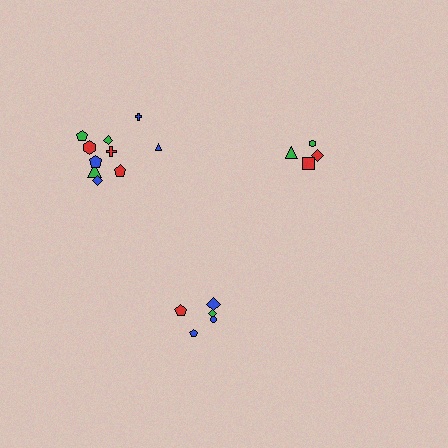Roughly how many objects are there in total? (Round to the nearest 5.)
Roughly 20 objects in total.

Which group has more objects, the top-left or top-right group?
The top-left group.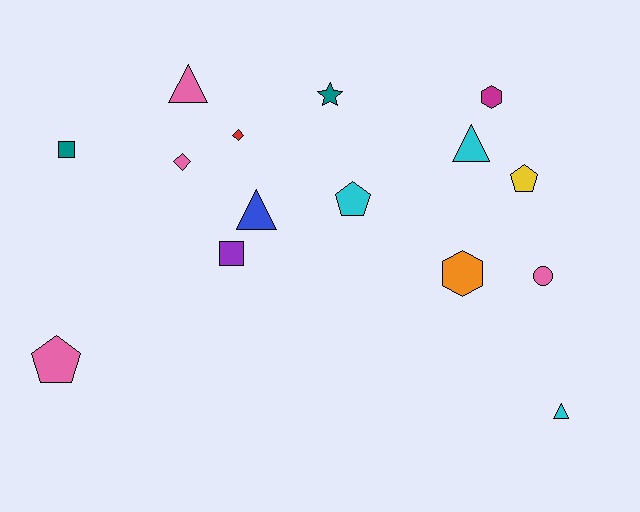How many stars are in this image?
There is 1 star.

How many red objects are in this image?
There is 1 red object.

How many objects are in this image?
There are 15 objects.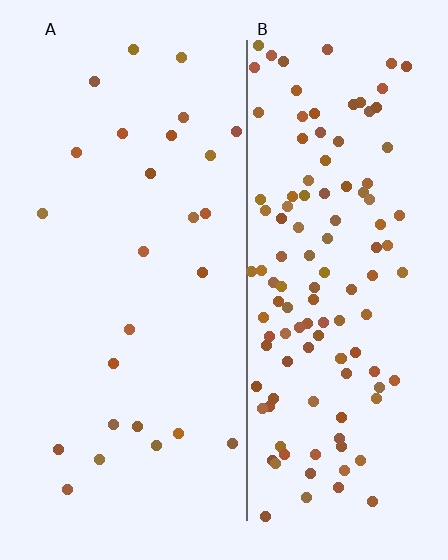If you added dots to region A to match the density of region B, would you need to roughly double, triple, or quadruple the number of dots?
Approximately quadruple.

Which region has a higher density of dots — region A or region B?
B (the right).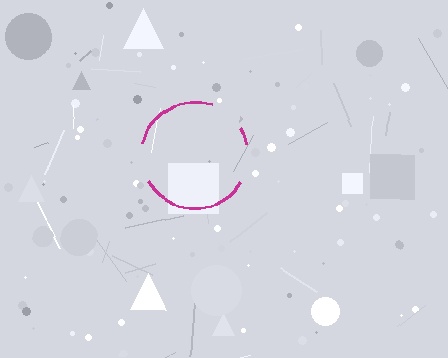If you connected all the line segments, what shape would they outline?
They would outline a circle.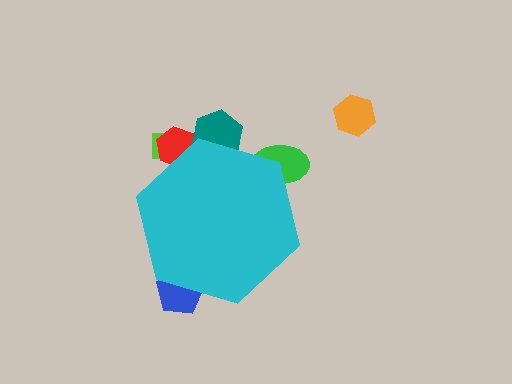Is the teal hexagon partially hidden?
Yes, the teal hexagon is partially hidden behind the cyan hexagon.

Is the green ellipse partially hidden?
Yes, the green ellipse is partially hidden behind the cyan hexagon.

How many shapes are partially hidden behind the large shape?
5 shapes are partially hidden.